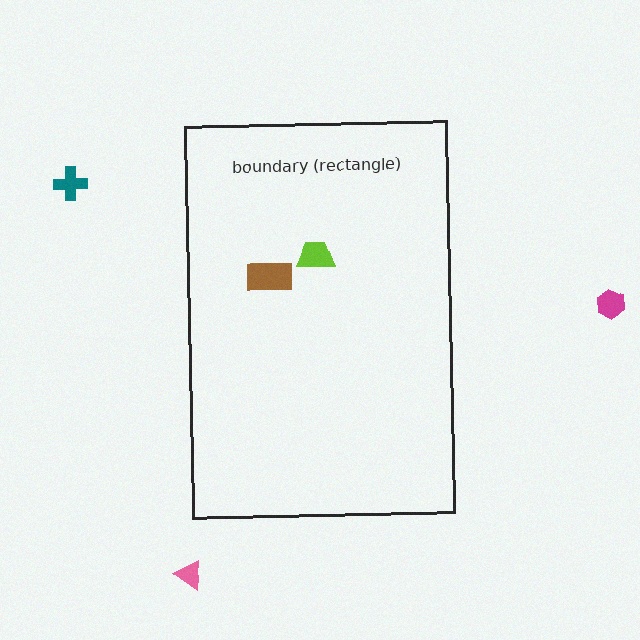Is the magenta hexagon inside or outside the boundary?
Outside.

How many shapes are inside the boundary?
2 inside, 3 outside.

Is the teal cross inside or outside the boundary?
Outside.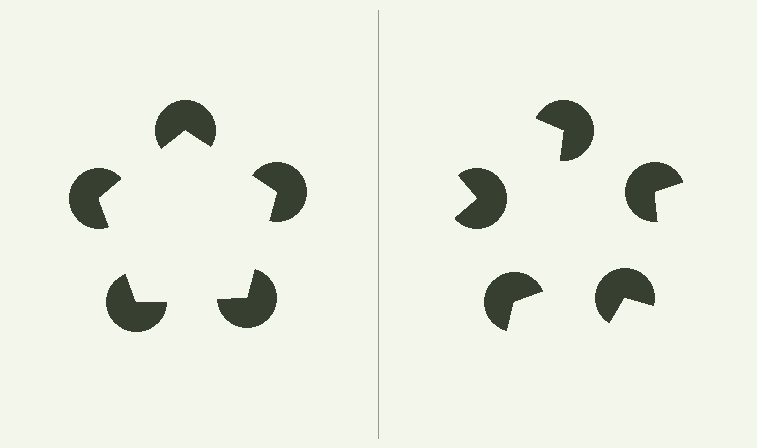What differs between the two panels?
The pac-man discs are positioned identically on both sides; only the wedge orientations differ. On the left they align to a pentagon; on the right they are misaligned.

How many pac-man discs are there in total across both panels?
10 — 5 on each side.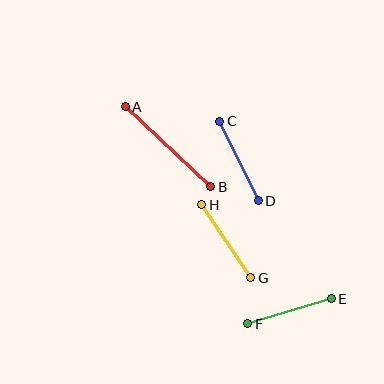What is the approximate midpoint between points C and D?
The midpoint is at approximately (239, 161) pixels.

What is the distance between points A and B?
The distance is approximately 117 pixels.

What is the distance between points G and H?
The distance is approximately 88 pixels.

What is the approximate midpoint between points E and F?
The midpoint is at approximately (290, 311) pixels.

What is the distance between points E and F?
The distance is approximately 87 pixels.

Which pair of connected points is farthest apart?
Points A and B are farthest apart.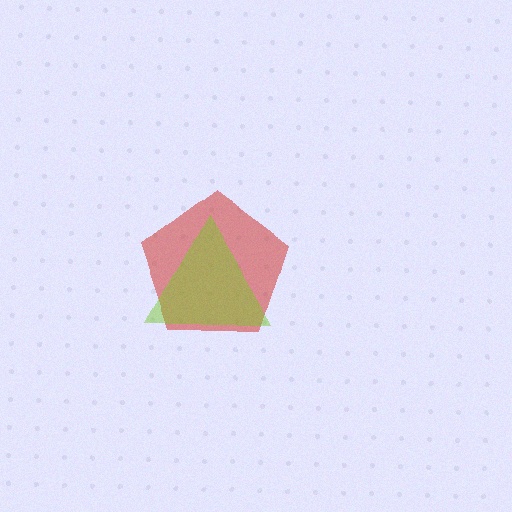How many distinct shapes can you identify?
There are 2 distinct shapes: a red pentagon, a lime triangle.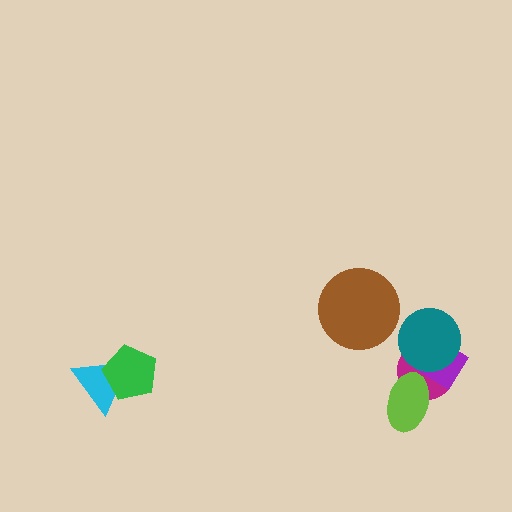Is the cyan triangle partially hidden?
Yes, it is partially covered by another shape.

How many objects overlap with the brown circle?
0 objects overlap with the brown circle.